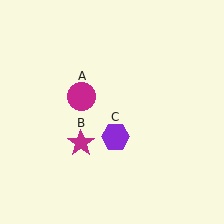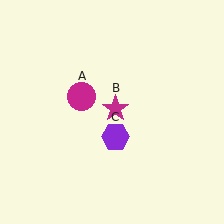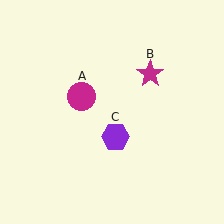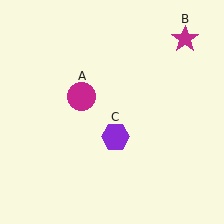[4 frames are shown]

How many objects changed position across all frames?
1 object changed position: magenta star (object B).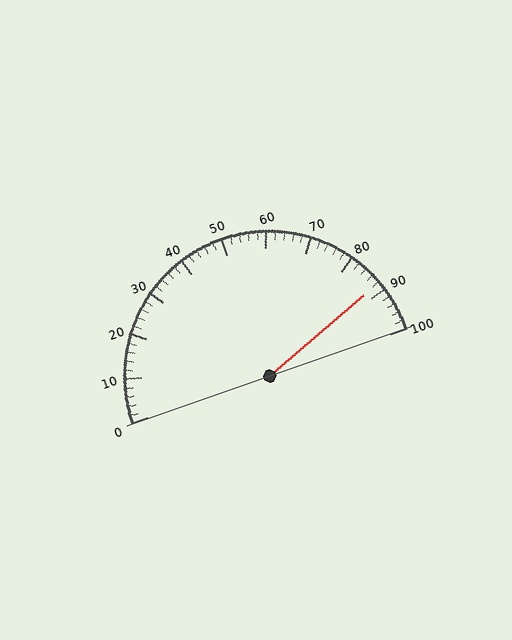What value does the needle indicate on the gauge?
The needle indicates approximately 88.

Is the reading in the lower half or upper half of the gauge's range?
The reading is in the upper half of the range (0 to 100).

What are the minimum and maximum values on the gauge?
The gauge ranges from 0 to 100.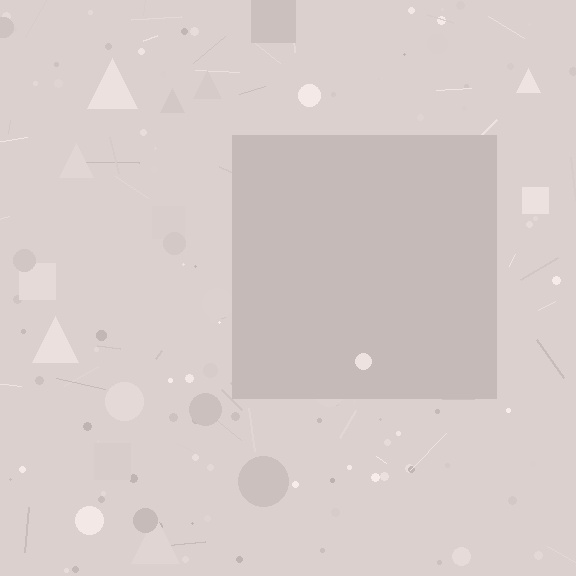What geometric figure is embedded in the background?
A square is embedded in the background.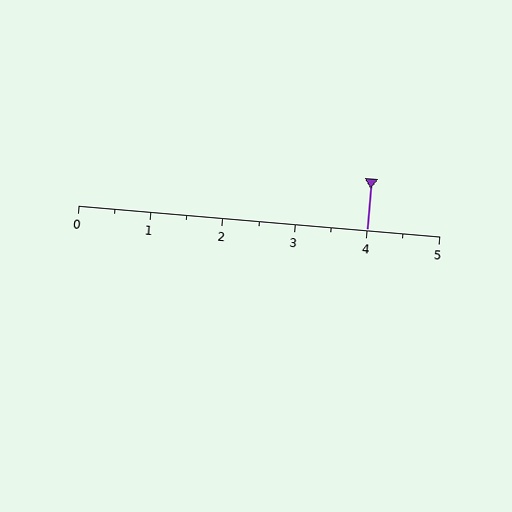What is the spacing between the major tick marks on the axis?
The major ticks are spaced 1 apart.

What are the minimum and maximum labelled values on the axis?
The axis runs from 0 to 5.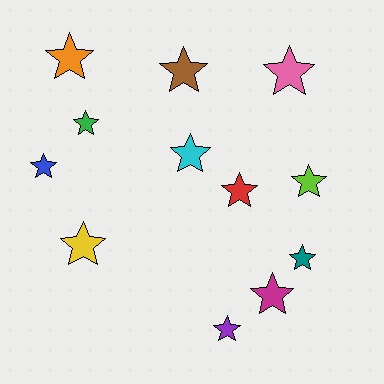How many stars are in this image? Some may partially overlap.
There are 12 stars.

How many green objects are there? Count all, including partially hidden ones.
There is 1 green object.